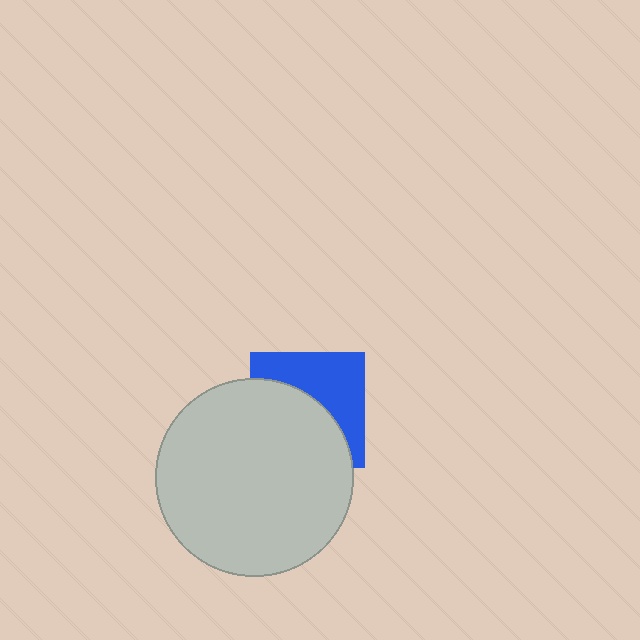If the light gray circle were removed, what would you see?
You would see the complete blue square.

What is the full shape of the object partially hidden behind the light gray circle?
The partially hidden object is a blue square.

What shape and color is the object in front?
The object in front is a light gray circle.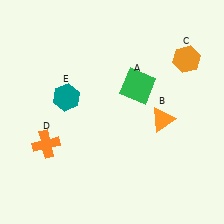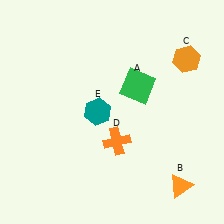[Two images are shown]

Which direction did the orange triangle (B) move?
The orange triangle (B) moved down.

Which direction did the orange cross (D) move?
The orange cross (D) moved right.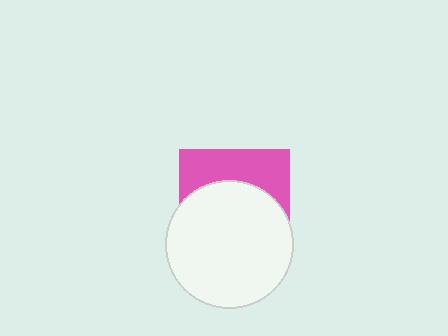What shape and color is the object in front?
The object in front is a white circle.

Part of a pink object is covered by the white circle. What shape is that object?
It is a square.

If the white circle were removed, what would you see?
You would see the complete pink square.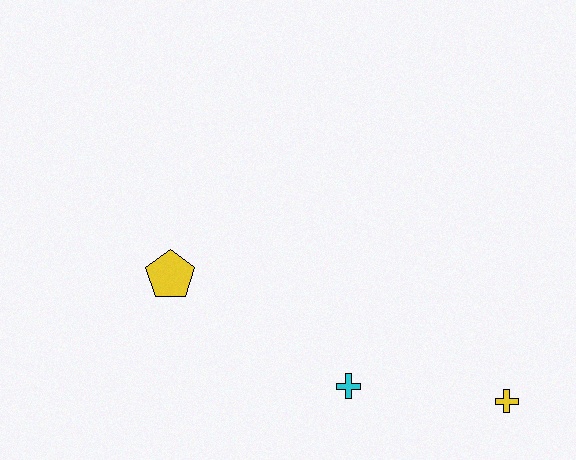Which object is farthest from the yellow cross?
The yellow pentagon is farthest from the yellow cross.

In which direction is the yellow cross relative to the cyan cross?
The yellow cross is to the right of the cyan cross.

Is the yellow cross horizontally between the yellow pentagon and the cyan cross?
No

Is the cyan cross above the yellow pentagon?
No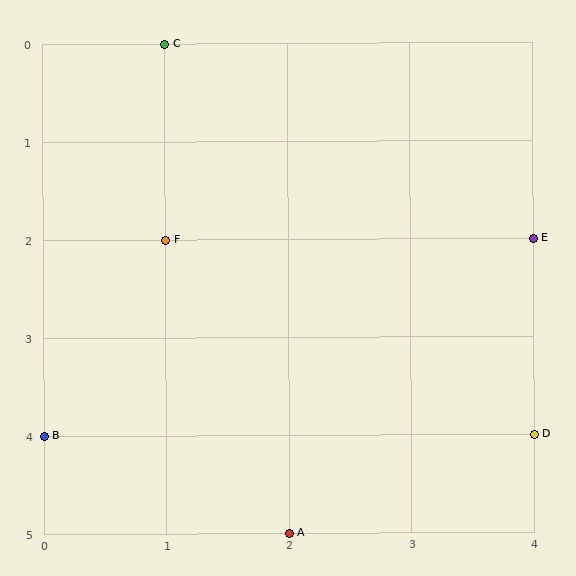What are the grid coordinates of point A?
Point A is at grid coordinates (2, 5).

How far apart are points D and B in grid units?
Points D and B are 4 columns apart.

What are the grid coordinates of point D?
Point D is at grid coordinates (4, 4).